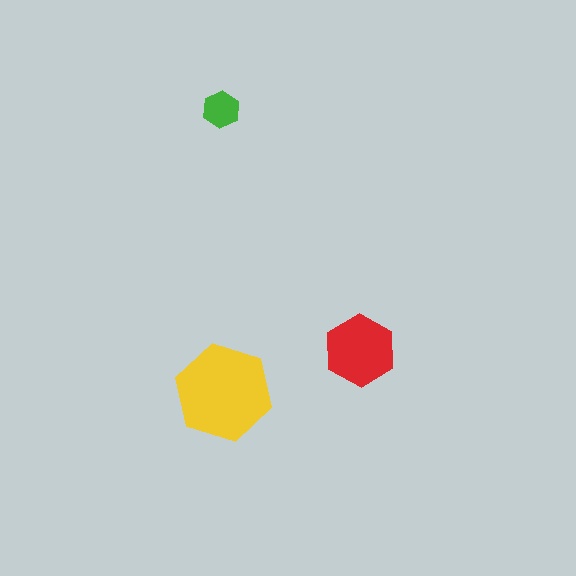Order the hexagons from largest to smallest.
the yellow one, the red one, the green one.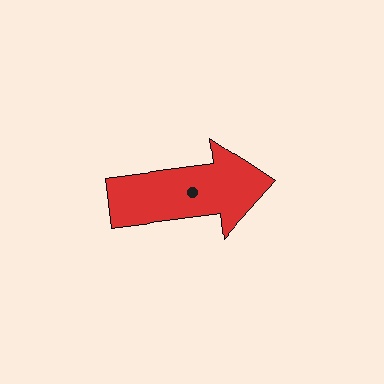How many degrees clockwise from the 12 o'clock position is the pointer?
Approximately 83 degrees.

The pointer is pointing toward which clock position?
Roughly 3 o'clock.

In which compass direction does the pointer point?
East.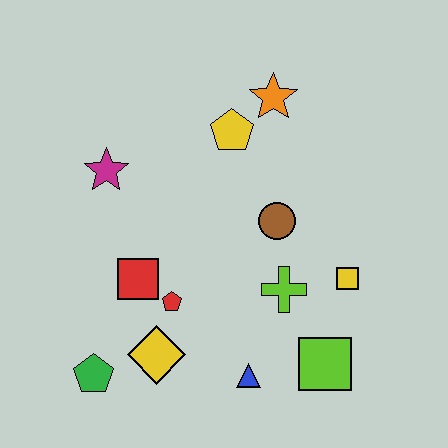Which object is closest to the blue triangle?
The lime square is closest to the blue triangle.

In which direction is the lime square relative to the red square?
The lime square is to the right of the red square.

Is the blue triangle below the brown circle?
Yes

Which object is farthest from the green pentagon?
The orange star is farthest from the green pentagon.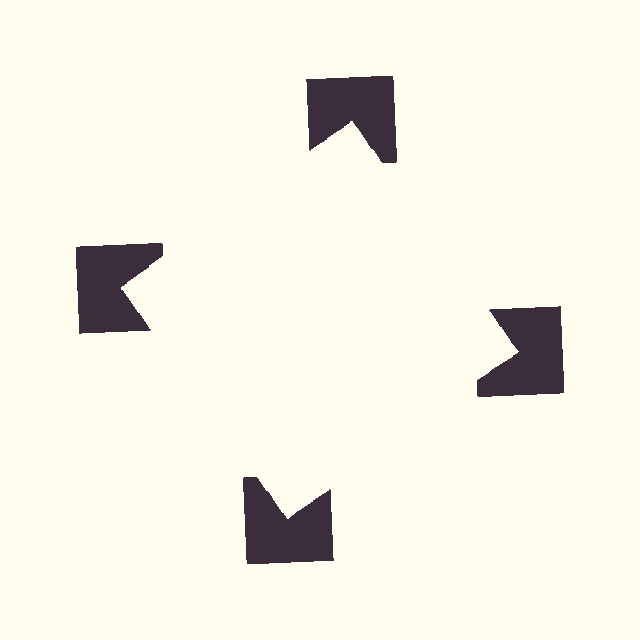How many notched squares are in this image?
There are 4 — one at each vertex of the illusory square.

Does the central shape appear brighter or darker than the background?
It typically appears slightly brighter than the background, even though no actual brightness change is drawn.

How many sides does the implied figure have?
4 sides.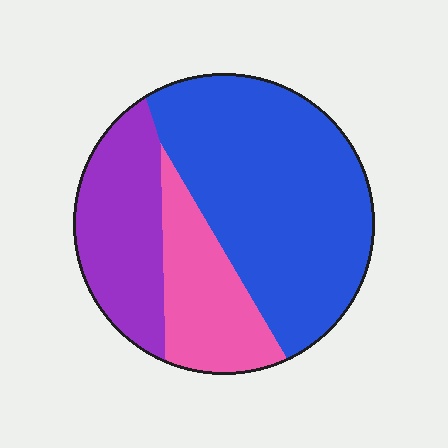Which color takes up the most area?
Blue, at roughly 55%.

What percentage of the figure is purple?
Purple takes up about one quarter (1/4) of the figure.